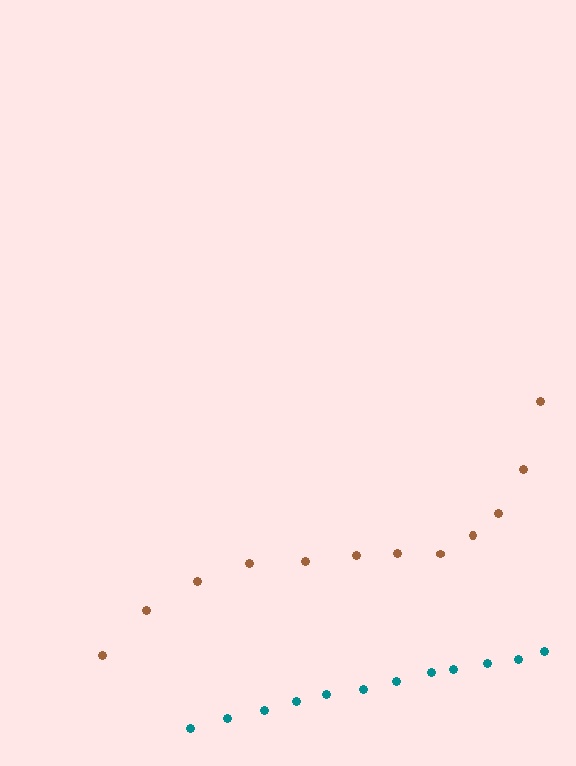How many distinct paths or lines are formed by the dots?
There are 2 distinct paths.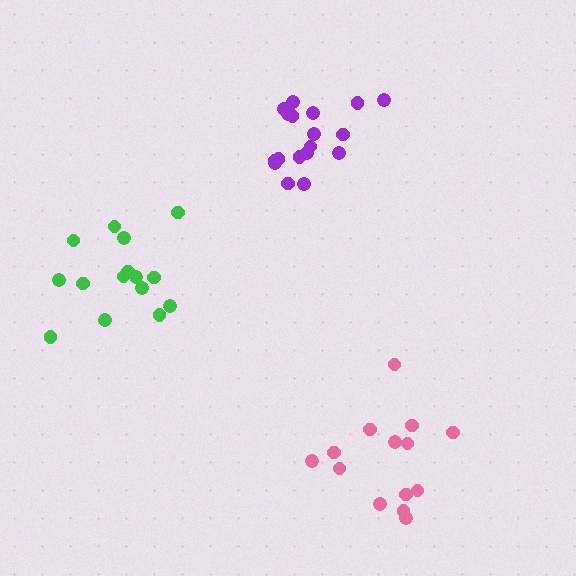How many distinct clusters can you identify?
There are 3 distinct clusters.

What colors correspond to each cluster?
The clusters are colored: purple, green, pink.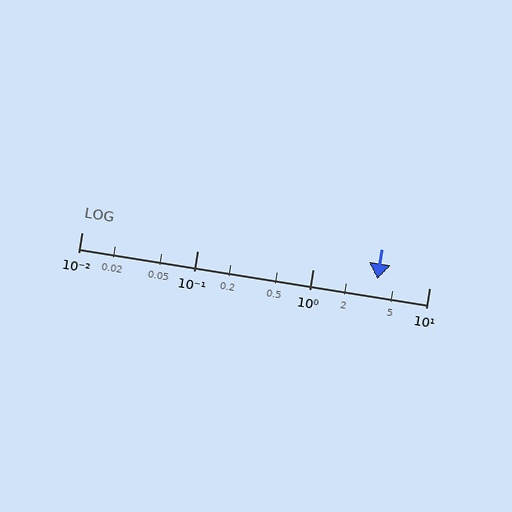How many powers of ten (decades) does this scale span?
The scale spans 3 decades, from 0.01 to 10.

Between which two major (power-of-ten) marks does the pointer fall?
The pointer is between 1 and 10.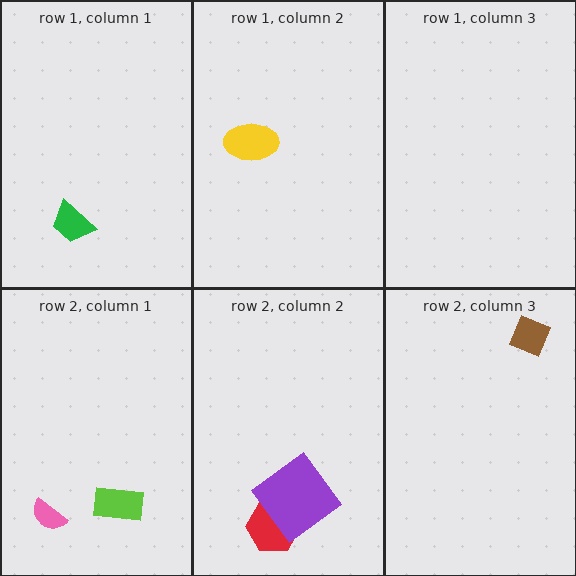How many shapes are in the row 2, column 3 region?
1.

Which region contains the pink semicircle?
The row 2, column 1 region.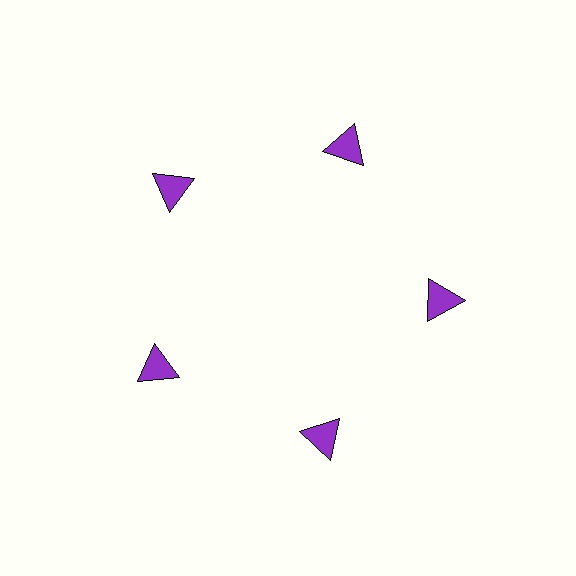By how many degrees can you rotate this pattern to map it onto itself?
The pattern maps onto itself every 72 degrees of rotation.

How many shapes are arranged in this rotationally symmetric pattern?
There are 5 shapes, arranged in 5 groups of 1.